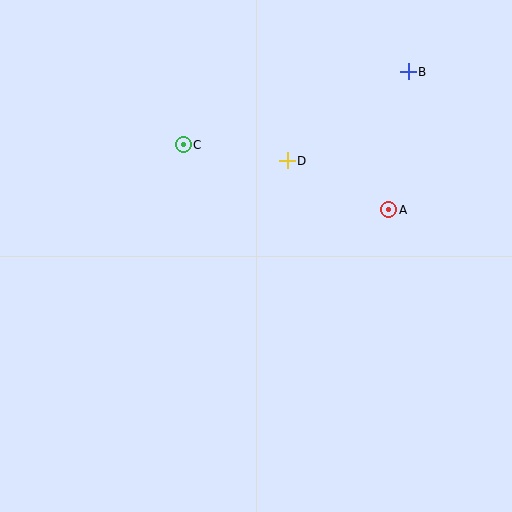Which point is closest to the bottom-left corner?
Point C is closest to the bottom-left corner.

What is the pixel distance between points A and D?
The distance between A and D is 113 pixels.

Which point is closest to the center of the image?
Point D at (287, 161) is closest to the center.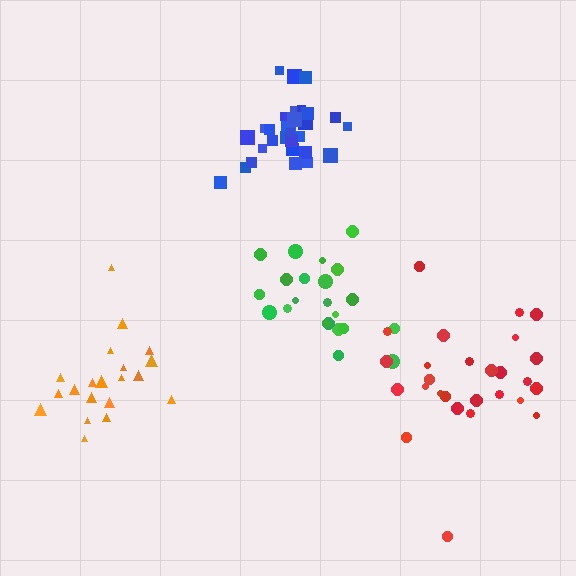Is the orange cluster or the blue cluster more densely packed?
Blue.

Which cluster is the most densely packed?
Blue.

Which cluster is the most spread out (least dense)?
Red.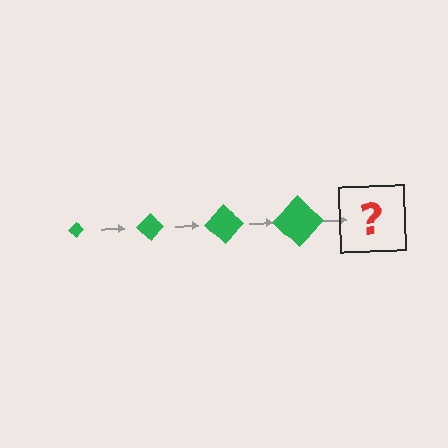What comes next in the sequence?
The next element should be a green diamond, larger than the previous one.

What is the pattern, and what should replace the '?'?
The pattern is that the diamond gets progressively larger each step. The '?' should be a green diamond, larger than the previous one.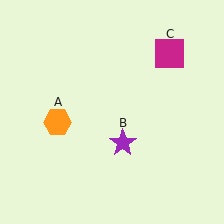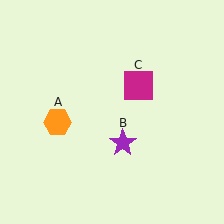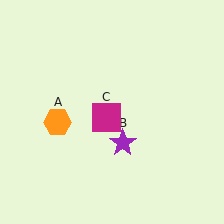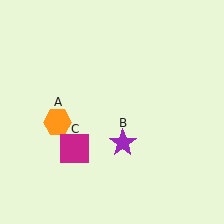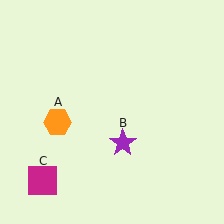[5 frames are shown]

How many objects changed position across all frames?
1 object changed position: magenta square (object C).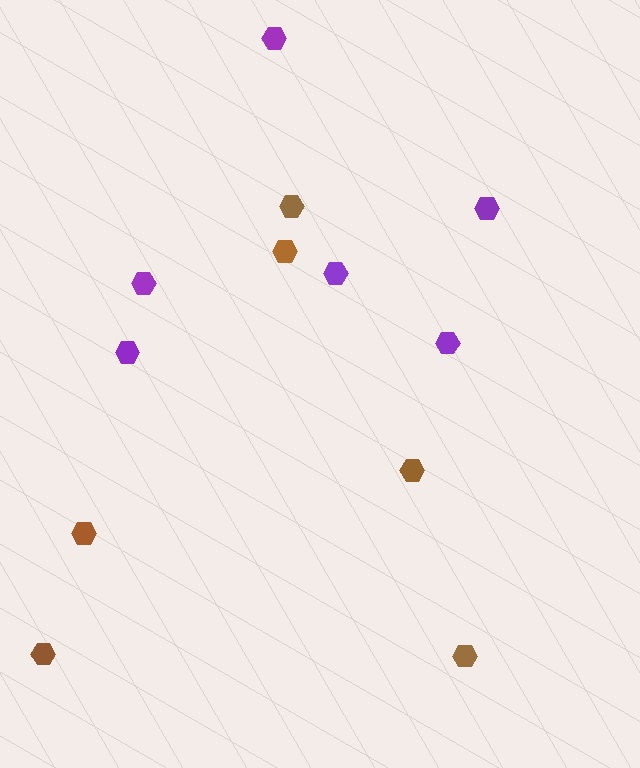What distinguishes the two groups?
There are 2 groups: one group of purple hexagons (6) and one group of brown hexagons (6).